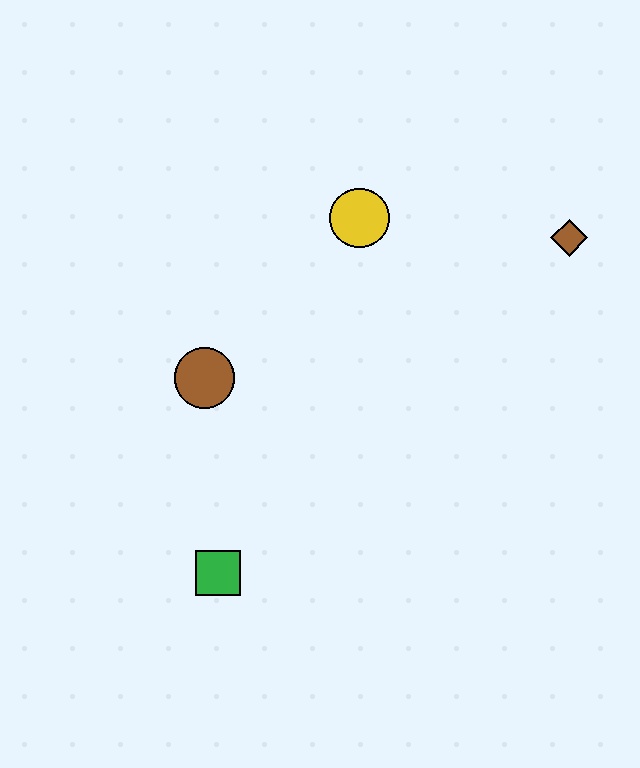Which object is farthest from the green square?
The brown diamond is farthest from the green square.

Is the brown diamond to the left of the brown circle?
No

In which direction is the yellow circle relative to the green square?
The yellow circle is above the green square.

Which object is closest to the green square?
The brown circle is closest to the green square.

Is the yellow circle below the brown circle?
No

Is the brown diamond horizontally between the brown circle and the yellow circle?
No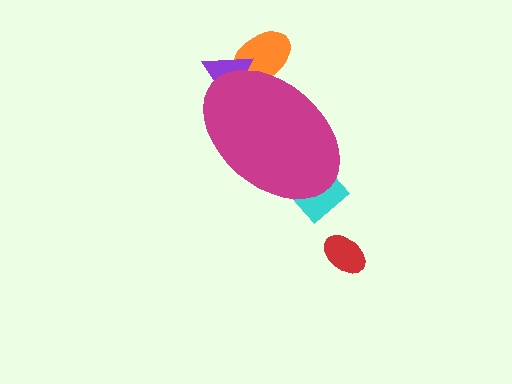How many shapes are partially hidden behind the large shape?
3 shapes are partially hidden.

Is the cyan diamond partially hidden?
Yes, the cyan diamond is partially hidden behind the magenta ellipse.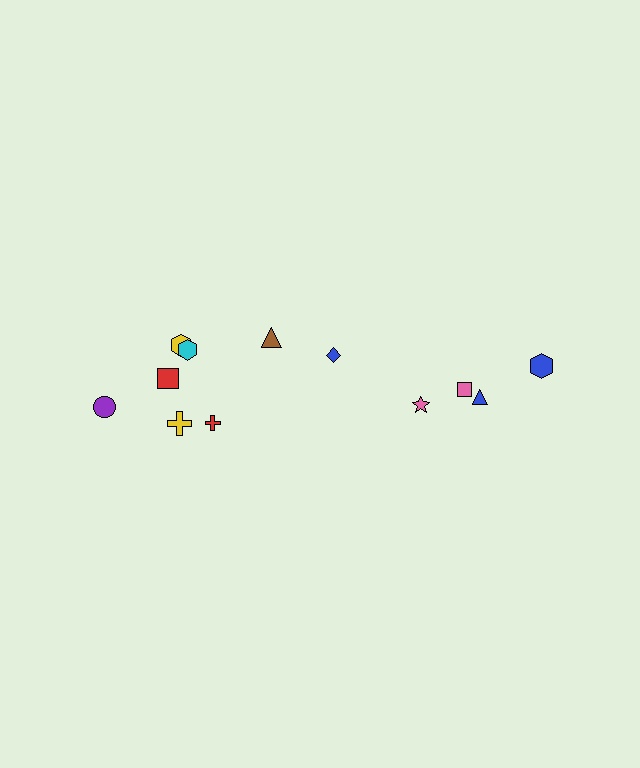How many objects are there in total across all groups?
There are 12 objects.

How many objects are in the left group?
There are 7 objects.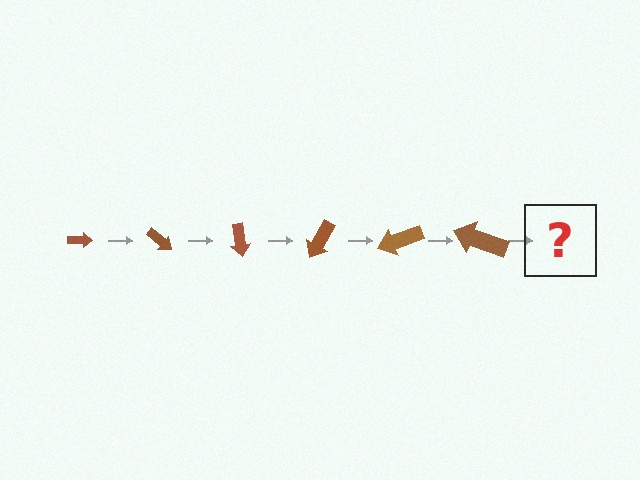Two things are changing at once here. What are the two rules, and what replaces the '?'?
The two rules are that the arrow grows larger each step and it rotates 40 degrees each step. The '?' should be an arrow, larger than the previous one and rotated 240 degrees from the start.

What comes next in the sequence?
The next element should be an arrow, larger than the previous one and rotated 240 degrees from the start.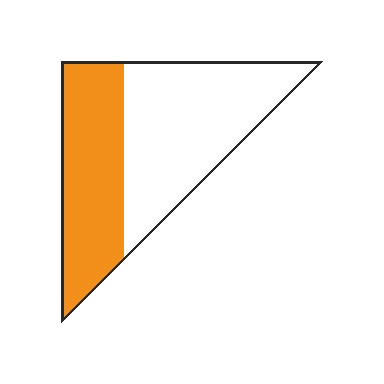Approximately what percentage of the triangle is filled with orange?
Approximately 40%.